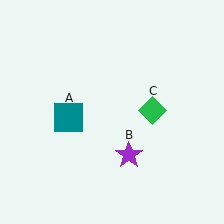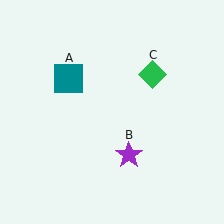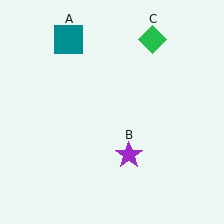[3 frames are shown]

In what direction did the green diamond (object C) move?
The green diamond (object C) moved up.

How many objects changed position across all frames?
2 objects changed position: teal square (object A), green diamond (object C).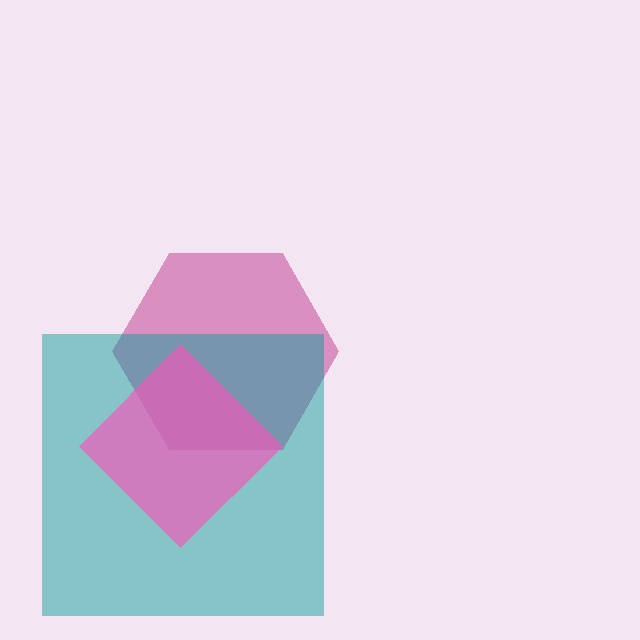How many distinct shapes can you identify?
There are 3 distinct shapes: a magenta hexagon, a teal square, a pink diamond.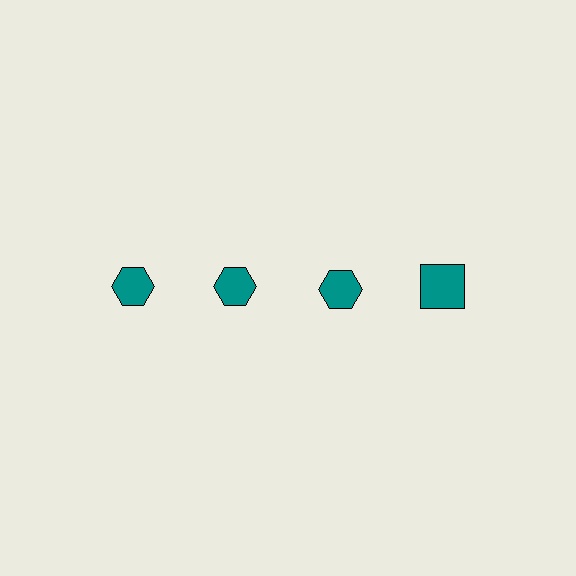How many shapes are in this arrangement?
There are 4 shapes arranged in a grid pattern.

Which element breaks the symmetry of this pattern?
The teal square in the top row, second from right column breaks the symmetry. All other shapes are teal hexagons.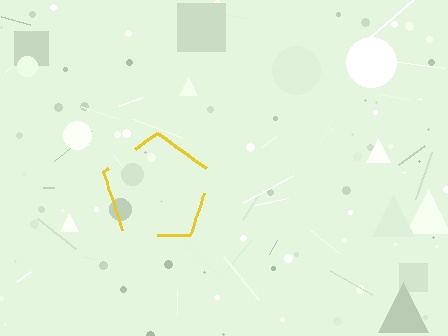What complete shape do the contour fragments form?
The contour fragments form a pentagon.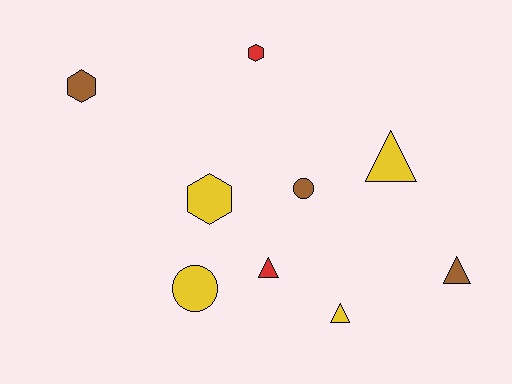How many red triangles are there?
There is 1 red triangle.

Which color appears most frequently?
Yellow, with 4 objects.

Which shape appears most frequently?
Triangle, with 4 objects.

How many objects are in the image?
There are 9 objects.